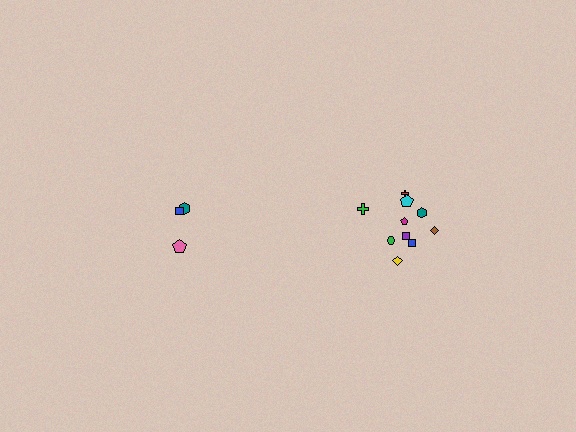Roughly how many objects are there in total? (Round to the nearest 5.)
Roughly 15 objects in total.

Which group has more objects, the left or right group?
The right group.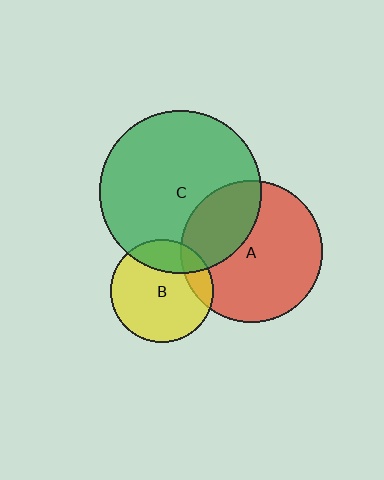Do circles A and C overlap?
Yes.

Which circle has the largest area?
Circle C (green).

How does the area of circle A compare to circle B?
Approximately 1.9 times.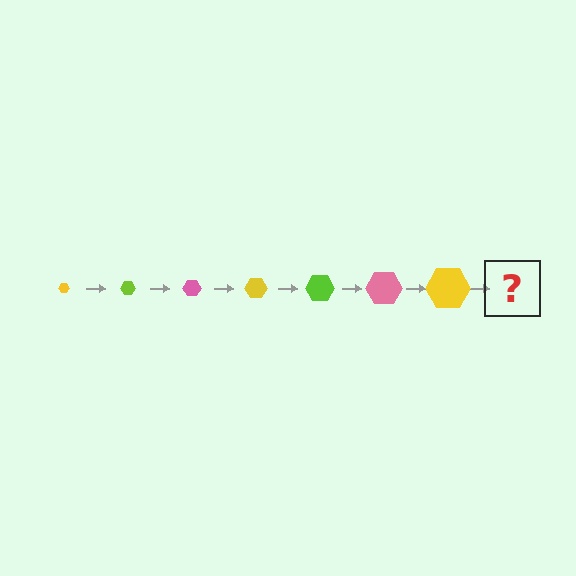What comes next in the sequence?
The next element should be a lime hexagon, larger than the previous one.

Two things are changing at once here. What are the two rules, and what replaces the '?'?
The two rules are that the hexagon grows larger each step and the color cycles through yellow, lime, and pink. The '?' should be a lime hexagon, larger than the previous one.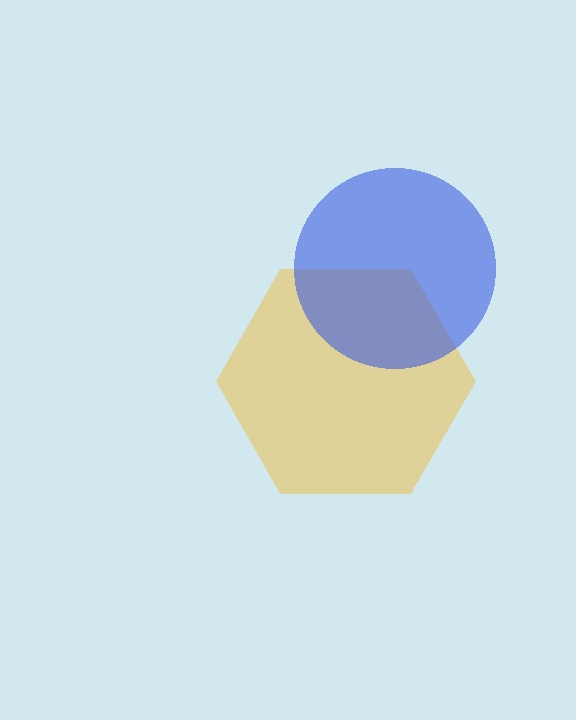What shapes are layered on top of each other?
The layered shapes are: a yellow hexagon, a blue circle.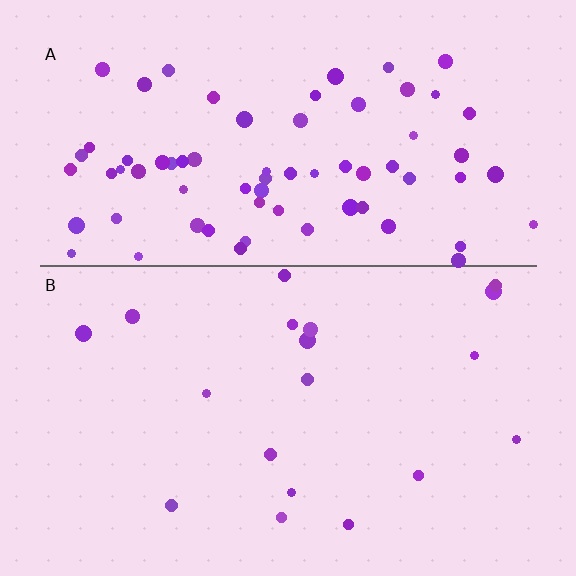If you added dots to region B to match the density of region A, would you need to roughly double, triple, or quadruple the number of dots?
Approximately quadruple.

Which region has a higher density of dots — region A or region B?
A (the top).